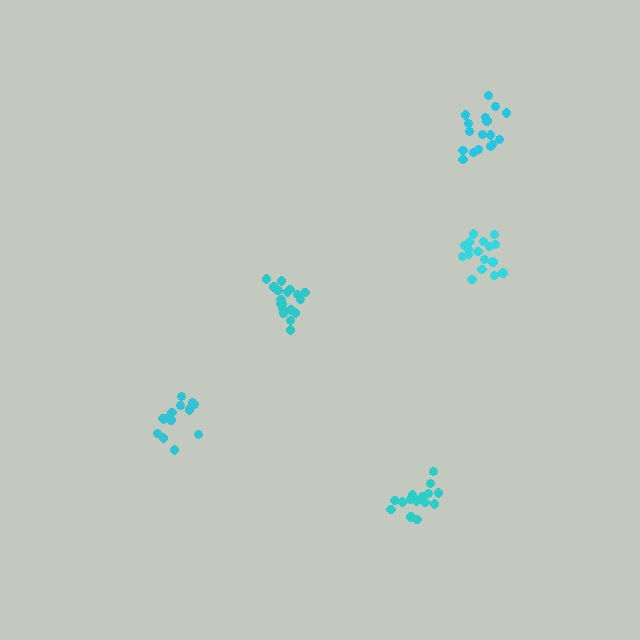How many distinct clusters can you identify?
There are 5 distinct clusters.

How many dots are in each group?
Group 1: 15 dots, Group 2: 19 dots, Group 3: 17 dots, Group 4: 17 dots, Group 5: 15 dots (83 total).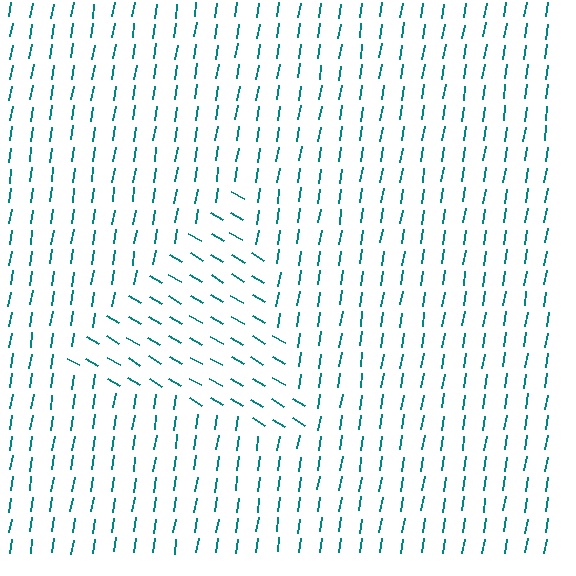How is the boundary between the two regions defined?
The boundary is defined purely by a change in line orientation (approximately 68 degrees difference). All lines are the same color and thickness.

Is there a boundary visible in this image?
Yes, there is a texture boundary formed by a change in line orientation.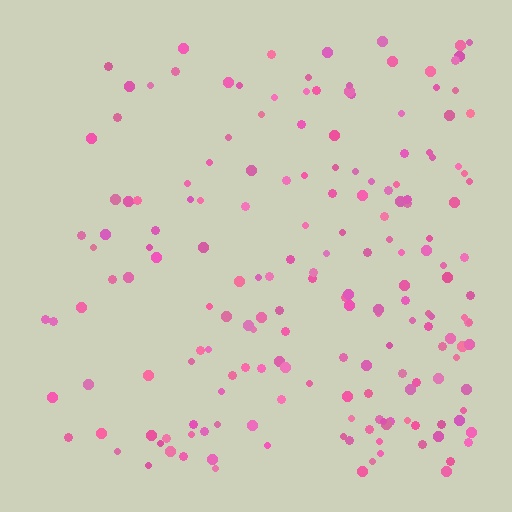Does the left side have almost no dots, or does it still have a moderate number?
Still a moderate number, just noticeably fewer than the right.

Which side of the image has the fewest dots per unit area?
The left.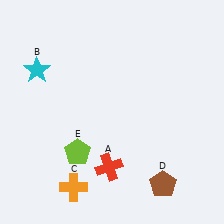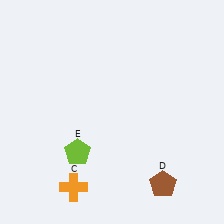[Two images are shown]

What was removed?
The red cross (A), the cyan star (B) were removed in Image 2.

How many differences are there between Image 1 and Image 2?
There are 2 differences between the two images.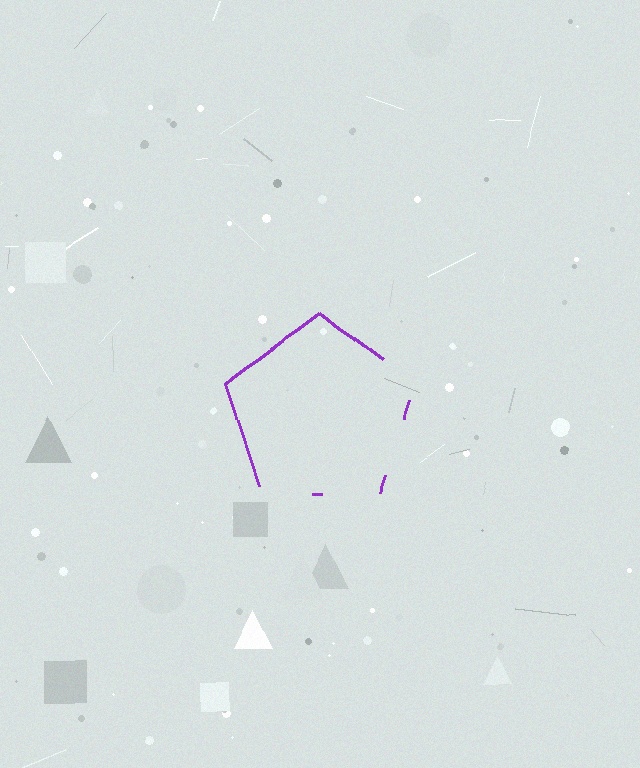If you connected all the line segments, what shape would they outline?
They would outline a pentagon.